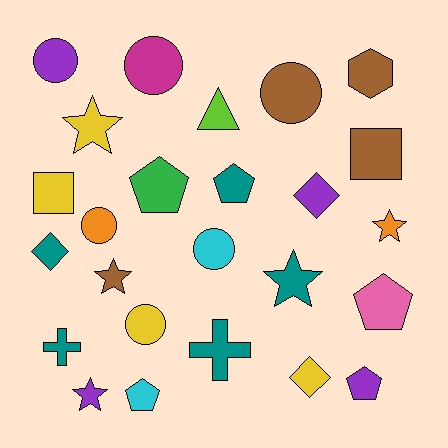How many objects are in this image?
There are 25 objects.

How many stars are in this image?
There are 5 stars.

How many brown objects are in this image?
There are 4 brown objects.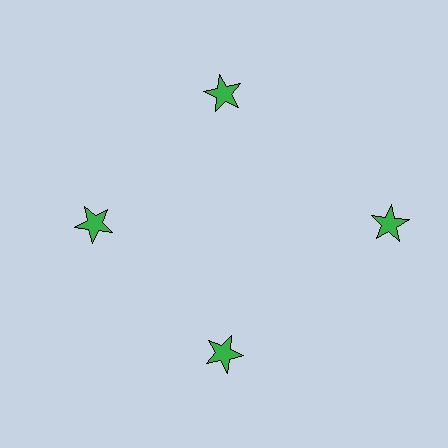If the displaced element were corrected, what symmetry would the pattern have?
It would have 4-fold rotational symmetry — the pattern would map onto itself every 90 degrees.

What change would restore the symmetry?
The symmetry would be restored by moving it inward, back onto the ring so that all 4 stars sit at equal angles and equal distance from the center.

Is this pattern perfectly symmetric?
No. The 4 green stars are arranged in a ring, but one element near the 3 o'clock position is pushed outward from the center, breaking the 4-fold rotational symmetry.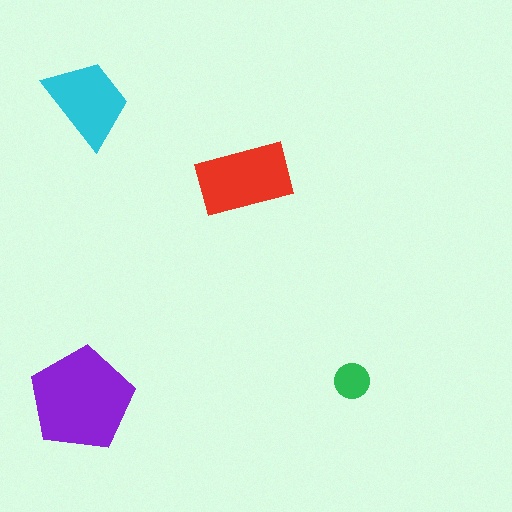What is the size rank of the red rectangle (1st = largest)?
2nd.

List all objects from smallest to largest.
The green circle, the cyan trapezoid, the red rectangle, the purple pentagon.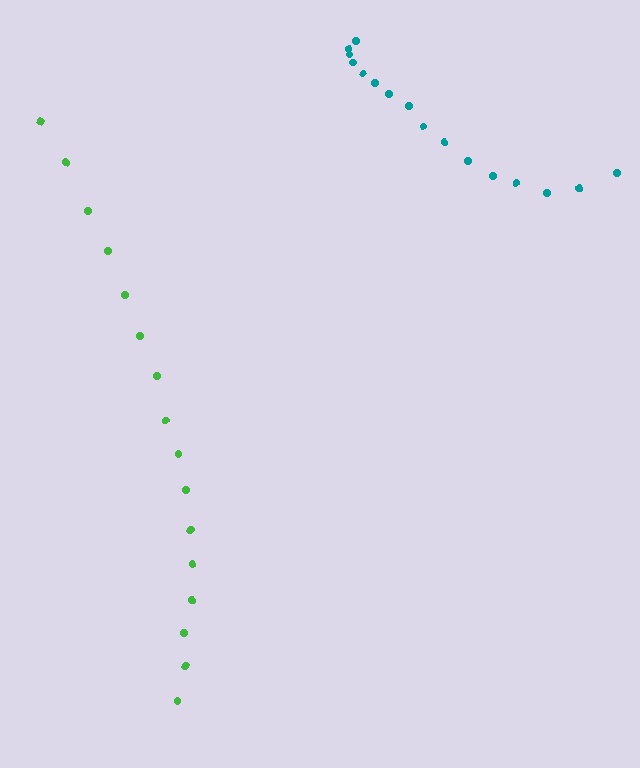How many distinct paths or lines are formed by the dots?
There are 2 distinct paths.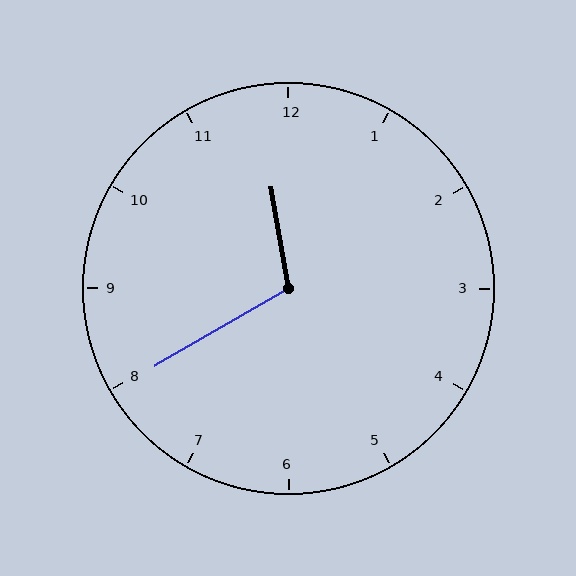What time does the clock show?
11:40.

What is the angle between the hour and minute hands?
Approximately 110 degrees.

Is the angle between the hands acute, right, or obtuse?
It is obtuse.